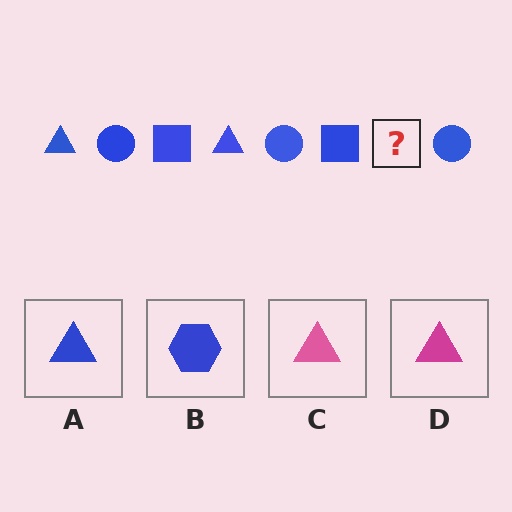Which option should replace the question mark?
Option A.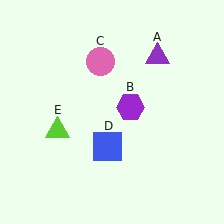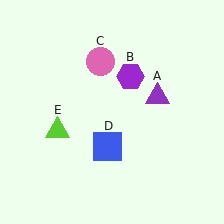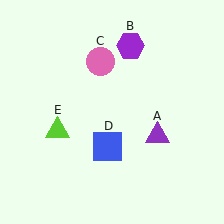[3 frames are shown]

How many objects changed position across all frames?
2 objects changed position: purple triangle (object A), purple hexagon (object B).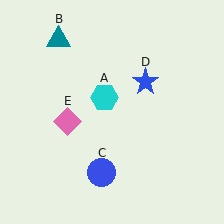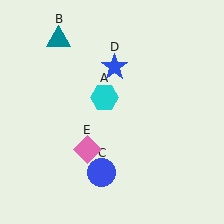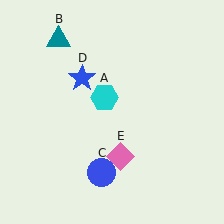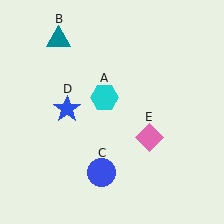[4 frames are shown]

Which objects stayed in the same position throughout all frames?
Cyan hexagon (object A) and teal triangle (object B) and blue circle (object C) remained stationary.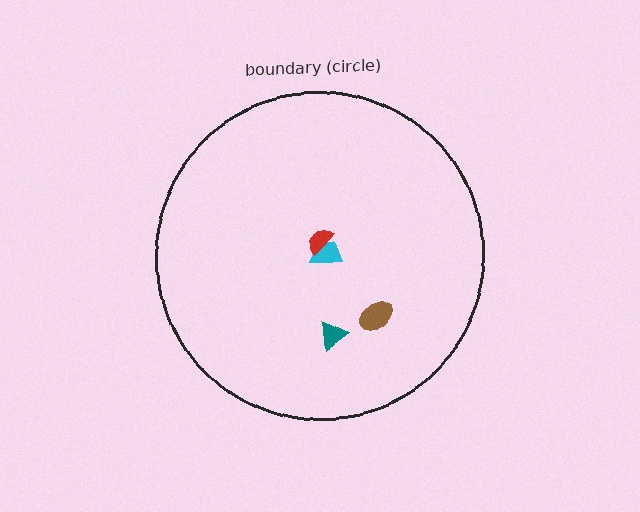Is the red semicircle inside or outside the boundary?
Inside.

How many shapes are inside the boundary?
4 inside, 0 outside.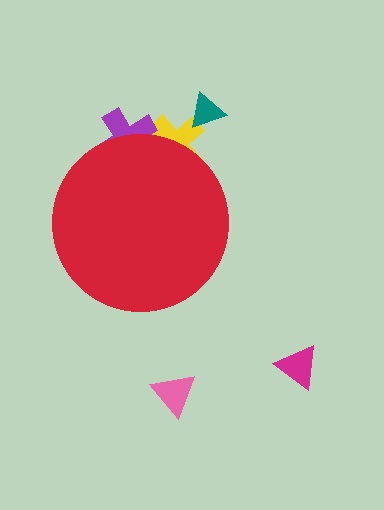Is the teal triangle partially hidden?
No, the teal triangle is fully visible.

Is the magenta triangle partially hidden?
No, the magenta triangle is fully visible.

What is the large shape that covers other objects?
A red circle.